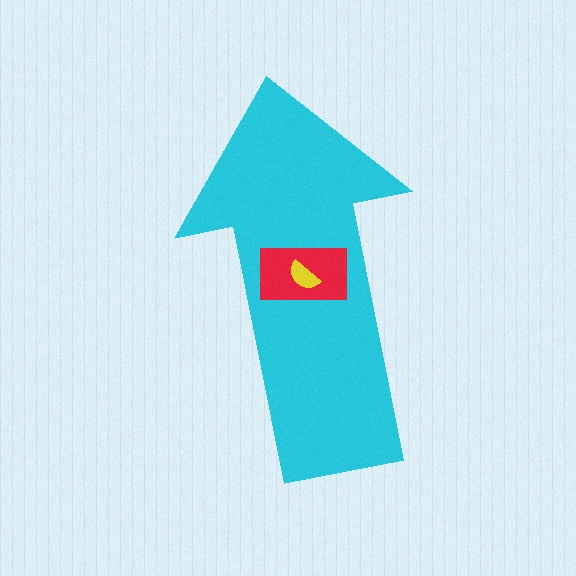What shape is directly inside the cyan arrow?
The red rectangle.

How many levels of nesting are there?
3.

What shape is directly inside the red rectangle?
The yellow semicircle.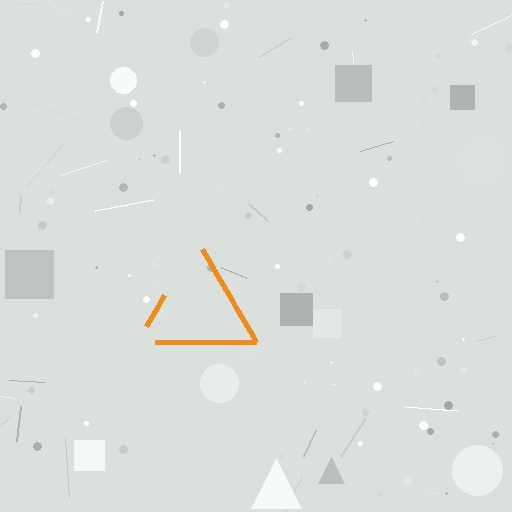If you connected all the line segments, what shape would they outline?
They would outline a triangle.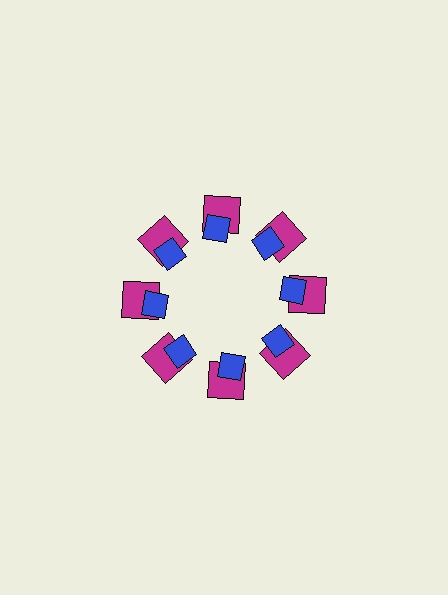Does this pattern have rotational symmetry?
Yes, this pattern has 8-fold rotational symmetry. It looks the same after rotating 45 degrees around the center.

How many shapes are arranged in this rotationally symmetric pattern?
There are 16 shapes, arranged in 8 groups of 2.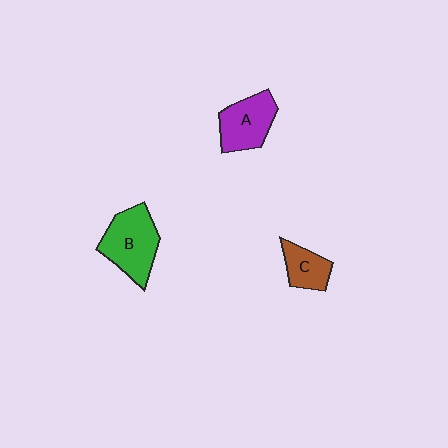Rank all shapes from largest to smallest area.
From largest to smallest: B (green), A (purple), C (brown).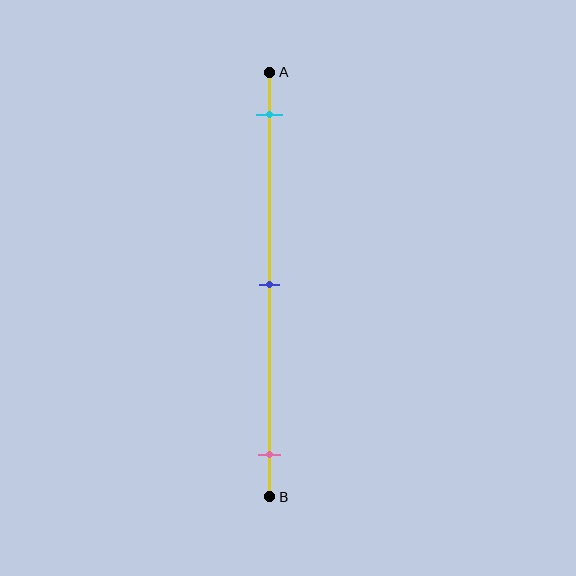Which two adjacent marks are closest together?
The cyan and blue marks are the closest adjacent pair.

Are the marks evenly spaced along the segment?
Yes, the marks are approximately evenly spaced.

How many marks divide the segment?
There are 3 marks dividing the segment.